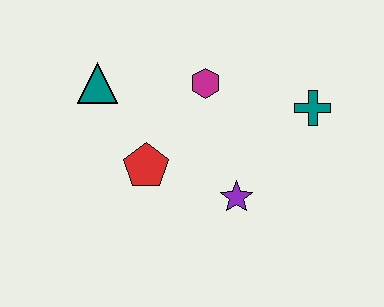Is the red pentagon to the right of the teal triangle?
Yes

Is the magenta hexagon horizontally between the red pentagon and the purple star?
Yes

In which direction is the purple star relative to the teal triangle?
The purple star is to the right of the teal triangle.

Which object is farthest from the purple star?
The teal triangle is farthest from the purple star.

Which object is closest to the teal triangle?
The red pentagon is closest to the teal triangle.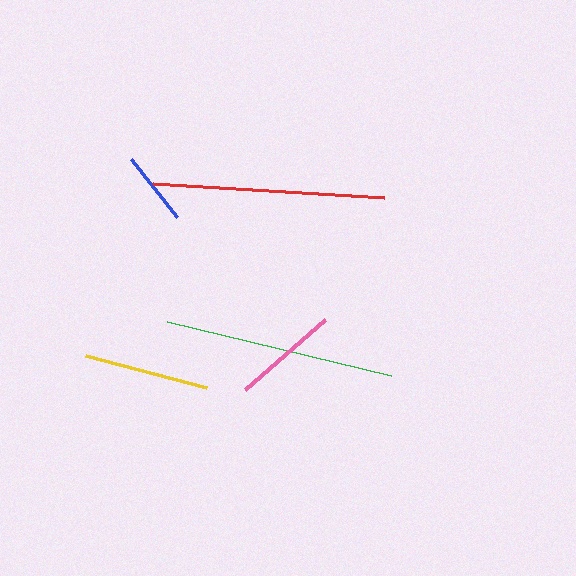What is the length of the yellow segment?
The yellow segment is approximately 125 pixels long.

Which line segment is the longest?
The red line is the longest at approximately 232 pixels.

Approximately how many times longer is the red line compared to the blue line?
The red line is approximately 3.2 times the length of the blue line.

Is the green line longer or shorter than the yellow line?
The green line is longer than the yellow line.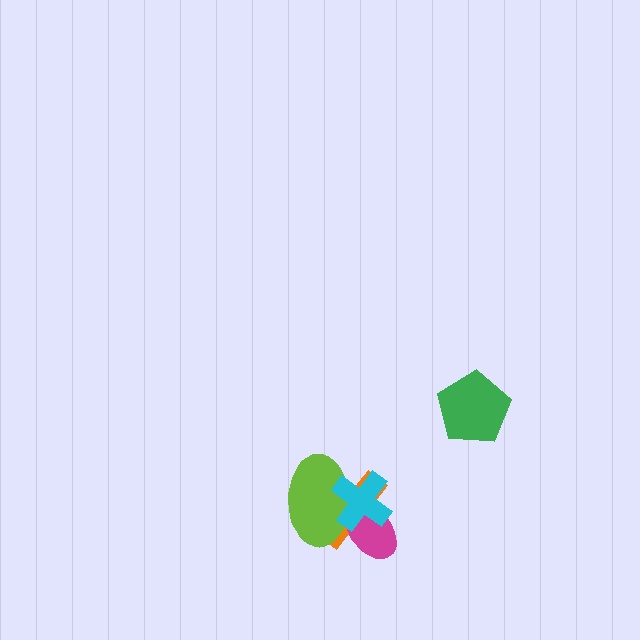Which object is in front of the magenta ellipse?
The cyan cross is in front of the magenta ellipse.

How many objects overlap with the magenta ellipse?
3 objects overlap with the magenta ellipse.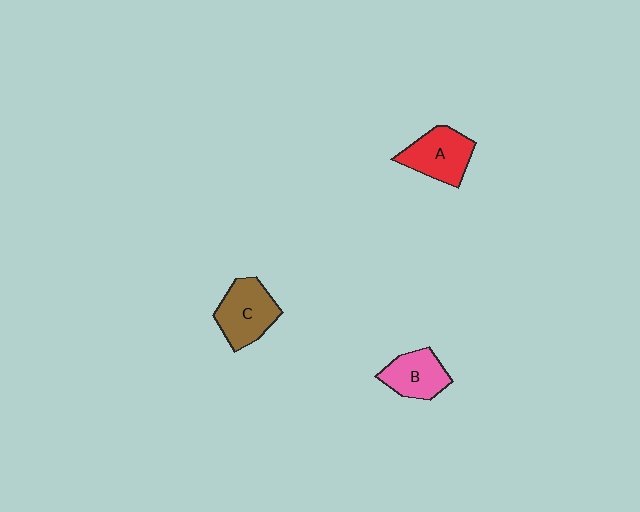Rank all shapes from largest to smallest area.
From largest to smallest: C (brown), A (red), B (pink).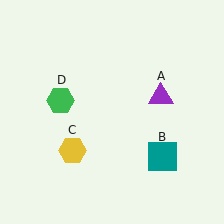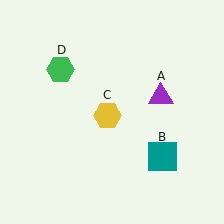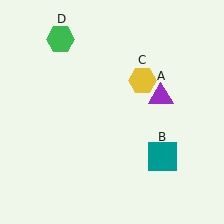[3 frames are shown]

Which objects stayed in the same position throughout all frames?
Purple triangle (object A) and teal square (object B) remained stationary.